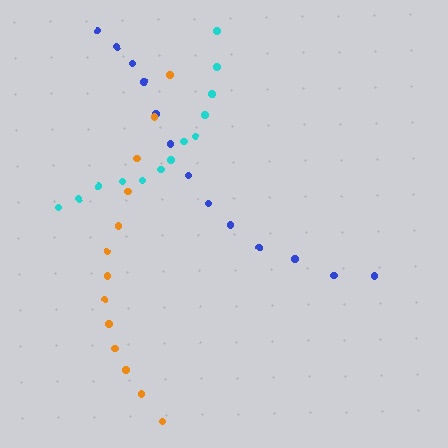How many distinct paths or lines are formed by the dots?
There are 3 distinct paths.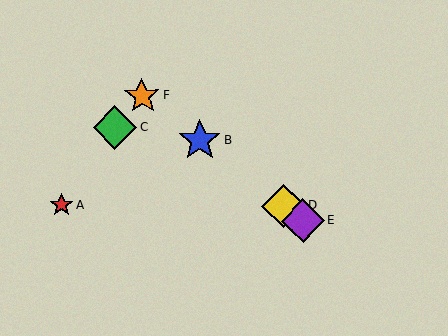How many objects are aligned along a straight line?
4 objects (B, D, E, F) are aligned along a straight line.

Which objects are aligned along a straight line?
Objects B, D, E, F are aligned along a straight line.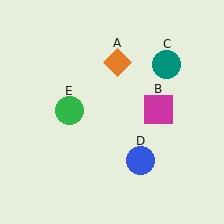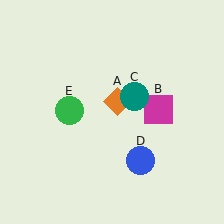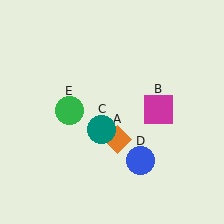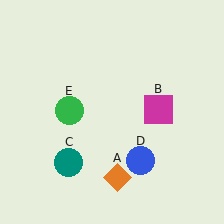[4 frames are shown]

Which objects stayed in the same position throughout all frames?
Magenta square (object B) and blue circle (object D) and green circle (object E) remained stationary.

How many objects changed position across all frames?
2 objects changed position: orange diamond (object A), teal circle (object C).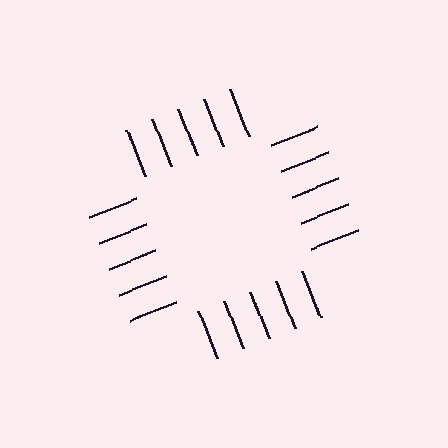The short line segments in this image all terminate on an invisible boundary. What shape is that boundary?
An illusory square — the line segments terminate on its edges but no continuous stroke is drawn.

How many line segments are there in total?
20 — 5 along each of the 4 edges.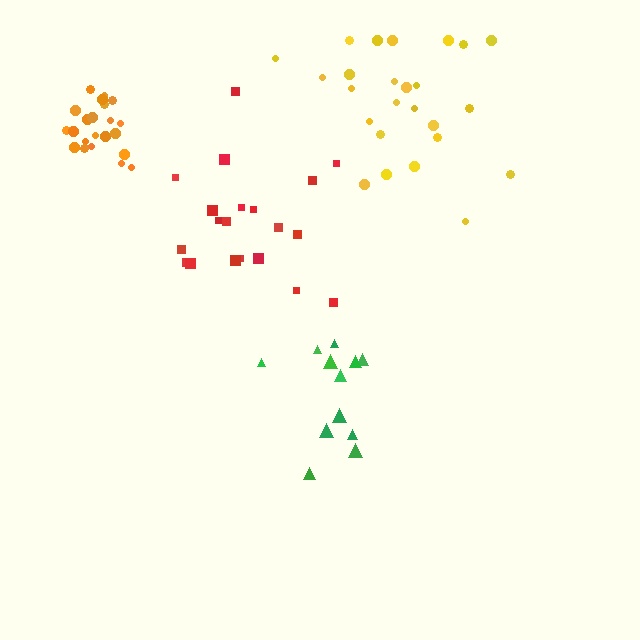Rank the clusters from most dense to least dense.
orange, red, yellow, green.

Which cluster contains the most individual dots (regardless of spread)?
Yellow (25).